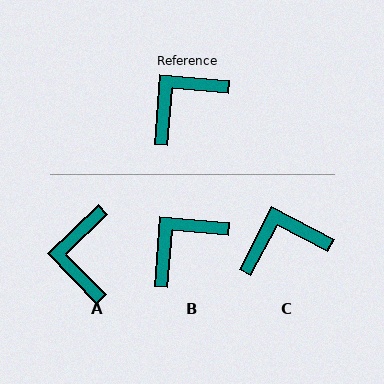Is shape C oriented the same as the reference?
No, it is off by about 23 degrees.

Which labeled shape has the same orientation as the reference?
B.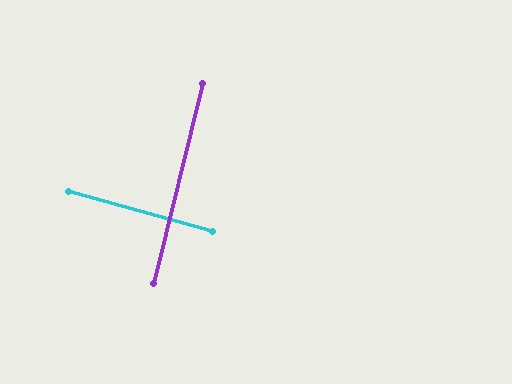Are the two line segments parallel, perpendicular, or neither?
Perpendicular — they meet at approximately 88°.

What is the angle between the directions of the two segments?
Approximately 88 degrees.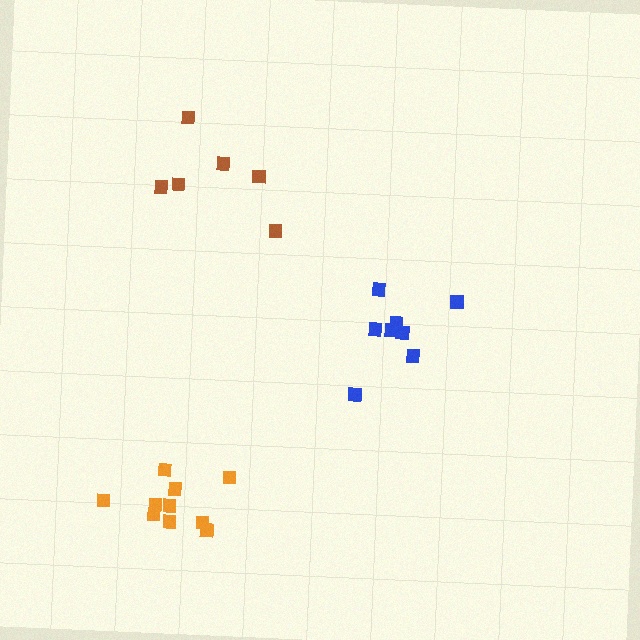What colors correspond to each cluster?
The clusters are colored: orange, blue, brown.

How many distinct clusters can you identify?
There are 3 distinct clusters.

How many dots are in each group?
Group 1: 10 dots, Group 2: 8 dots, Group 3: 6 dots (24 total).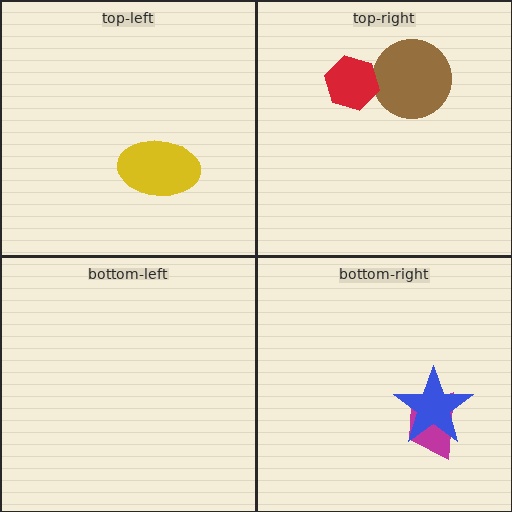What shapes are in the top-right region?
The brown circle, the red hexagon.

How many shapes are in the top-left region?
1.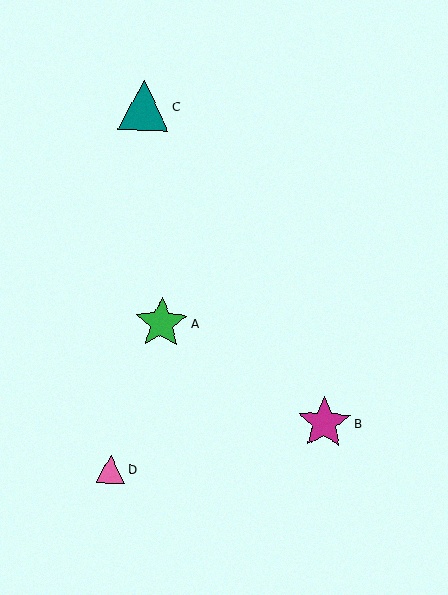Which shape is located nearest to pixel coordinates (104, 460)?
The pink triangle (labeled D) at (111, 469) is nearest to that location.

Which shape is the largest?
The magenta star (labeled B) is the largest.